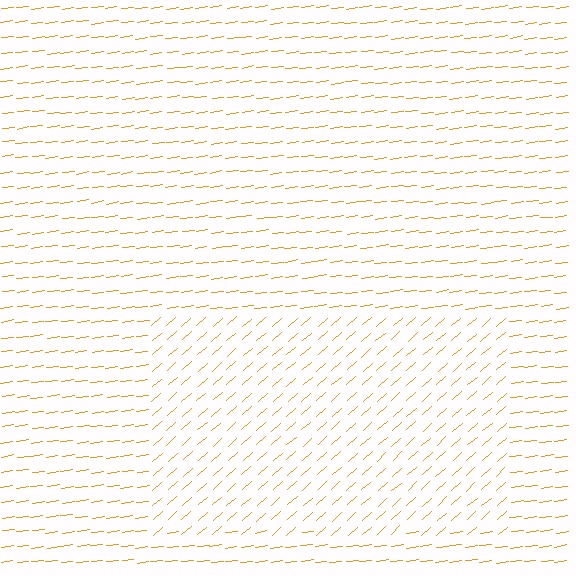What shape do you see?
I see a rectangle.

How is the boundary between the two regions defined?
The boundary is defined purely by a change in line orientation (approximately 34 degrees difference). All lines are the same color and thickness.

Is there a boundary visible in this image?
Yes, there is a texture boundary formed by a change in line orientation.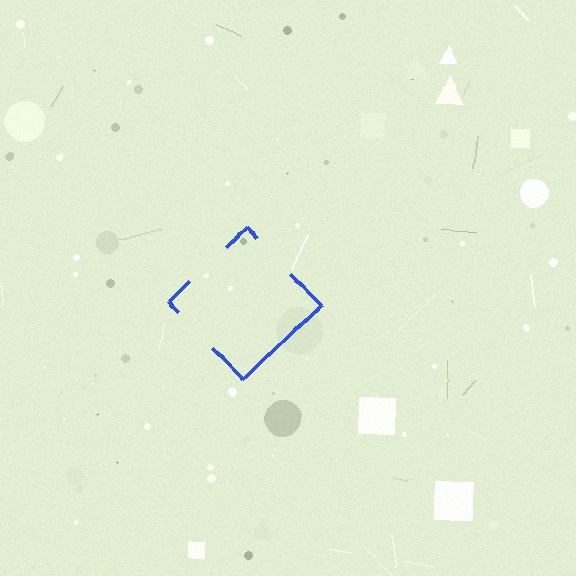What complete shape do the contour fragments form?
The contour fragments form a diamond.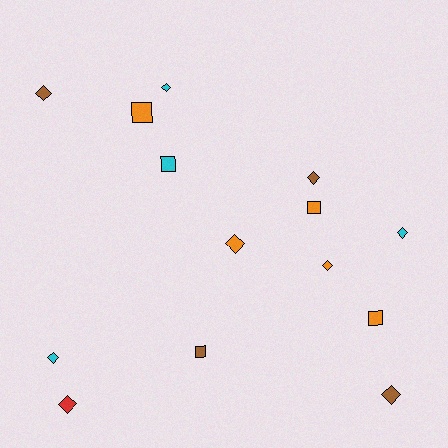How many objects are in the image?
There are 14 objects.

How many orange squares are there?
There are 3 orange squares.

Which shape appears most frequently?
Diamond, with 9 objects.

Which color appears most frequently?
Orange, with 5 objects.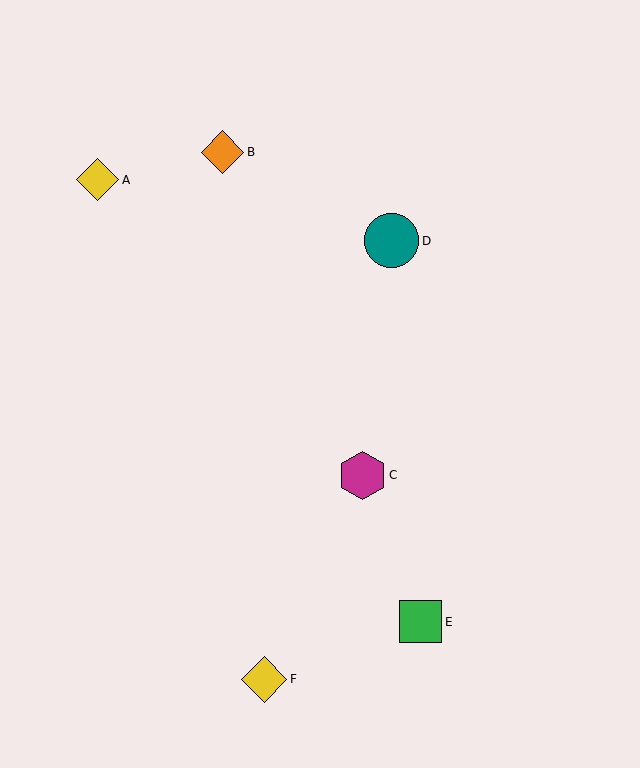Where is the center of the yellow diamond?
The center of the yellow diamond is at (264, 679).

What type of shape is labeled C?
Shape C is a magenta hexagon.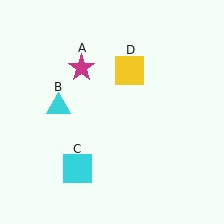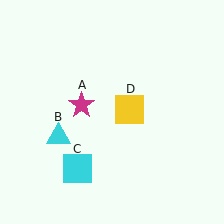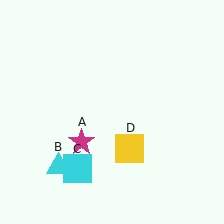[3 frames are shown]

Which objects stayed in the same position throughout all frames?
Cyan square (object C) remained stationary.